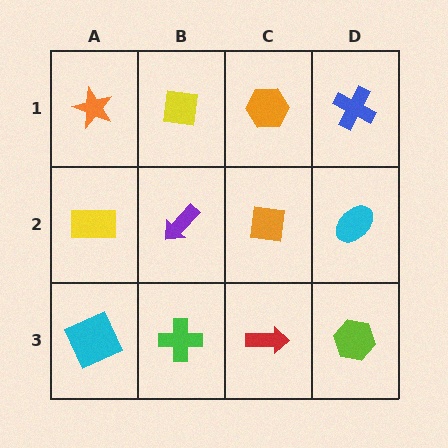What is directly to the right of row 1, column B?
An orange hexagon.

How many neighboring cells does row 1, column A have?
2.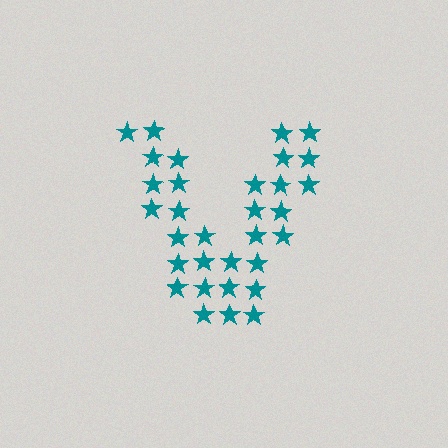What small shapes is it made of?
It is made of small stars.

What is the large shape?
The large shape is the letter V.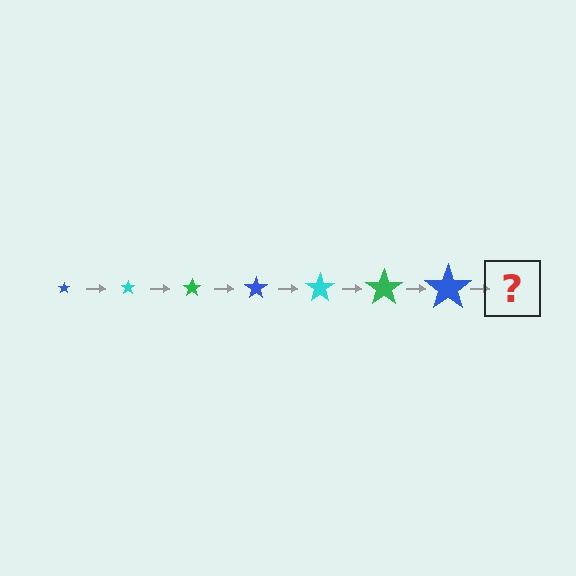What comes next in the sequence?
The next element should be a cyan star, larger than the previous one.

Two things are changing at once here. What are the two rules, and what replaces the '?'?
The two rules are that the star grows larger each step and the color cycles through blue, cyan, and green. The '?' should be a cyan star, larger than the previous one.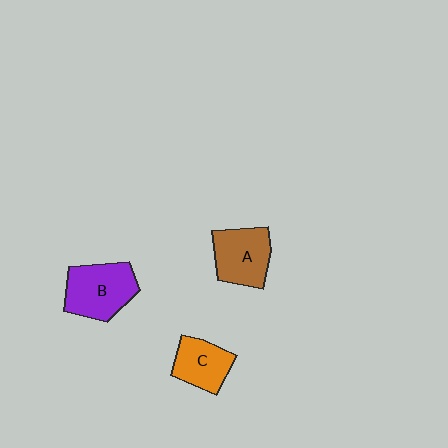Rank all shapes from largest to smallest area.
From largest to smallest: B (purple), A (brown), C (orange).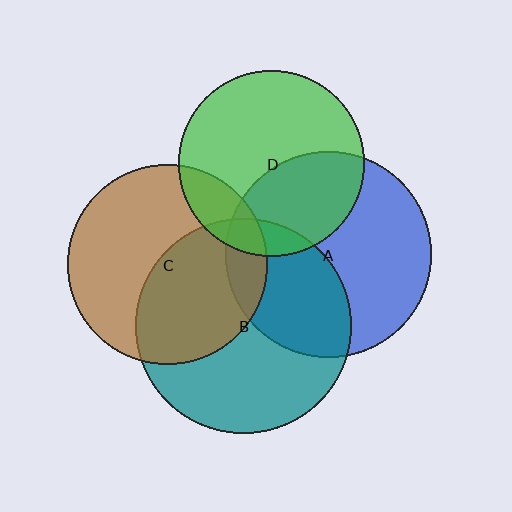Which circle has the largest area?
Circle B (teal).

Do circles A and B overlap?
Yes.